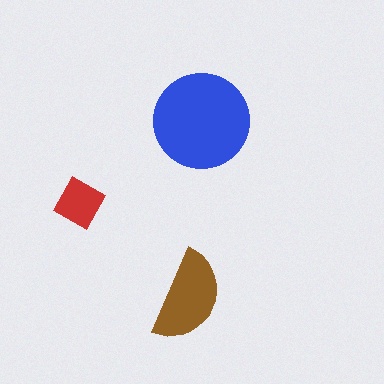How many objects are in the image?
There are 3 objects in the image.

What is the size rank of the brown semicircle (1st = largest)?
2nd.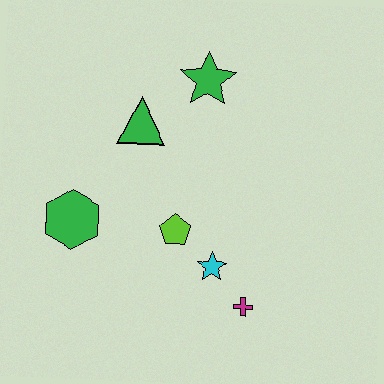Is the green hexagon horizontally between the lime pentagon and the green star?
No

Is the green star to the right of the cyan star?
No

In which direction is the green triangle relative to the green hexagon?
The green triangle is above the green hexagon.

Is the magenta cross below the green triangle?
Yes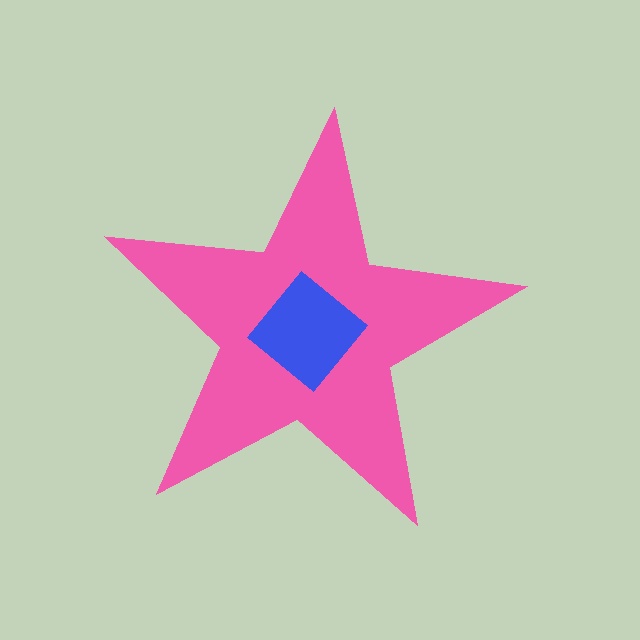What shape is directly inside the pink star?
The blue diamond.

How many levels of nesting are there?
2.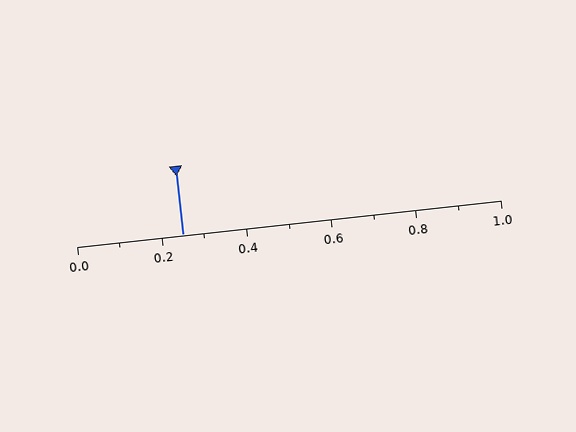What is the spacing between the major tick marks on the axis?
The major ticks are spaced 0.2 apart.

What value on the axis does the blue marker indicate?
The marker indicates approximately 0.25.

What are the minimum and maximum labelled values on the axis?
The axis runs from 0.0 to 1.0.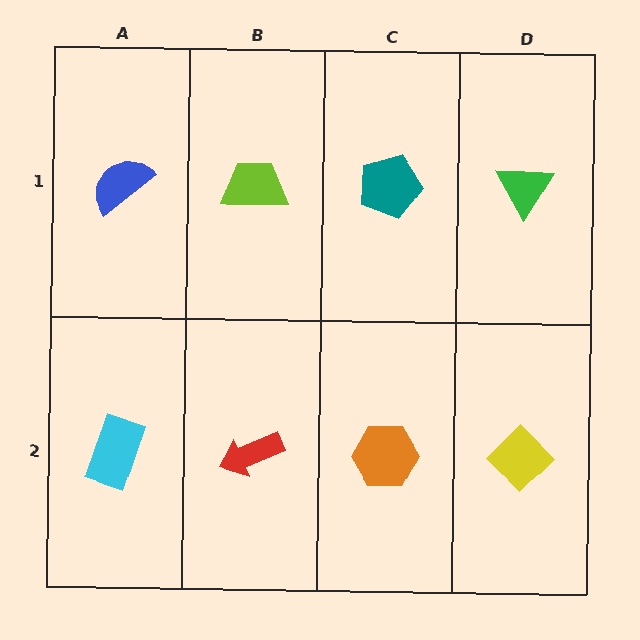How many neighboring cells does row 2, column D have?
2.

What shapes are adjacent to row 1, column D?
A yellow diamond (row 2, column D), a teal pentagon (row 1, column C).